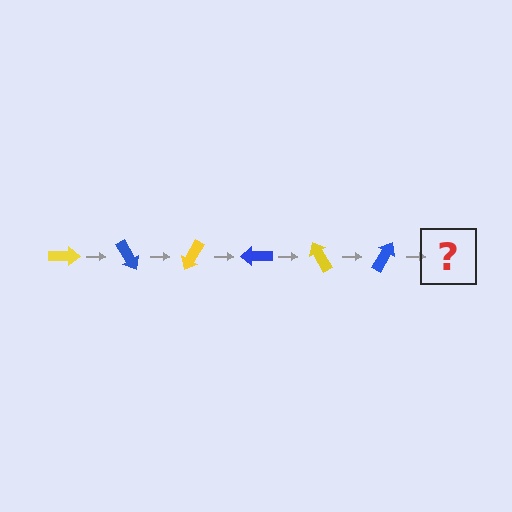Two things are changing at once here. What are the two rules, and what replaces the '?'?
The two rules are that it rotates 60 degrees each step and the color cycles through yellow and blue. The '?' should be a yellow arrow, rotated 360 degrees from the start.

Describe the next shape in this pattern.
It should be a yellow arrow, rotated 360 degrees from the start.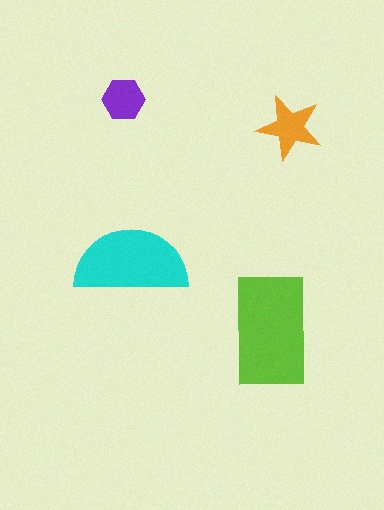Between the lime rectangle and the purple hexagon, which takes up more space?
The lime rectangle.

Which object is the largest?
The lime rectangle.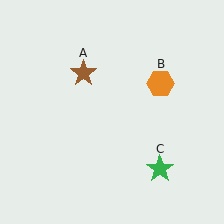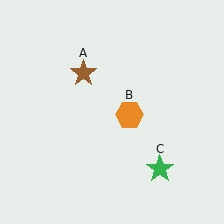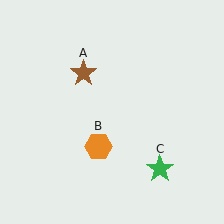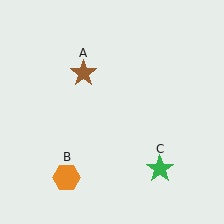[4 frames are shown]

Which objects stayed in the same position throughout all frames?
Brown star (object A) and green star (object C) remained stationary.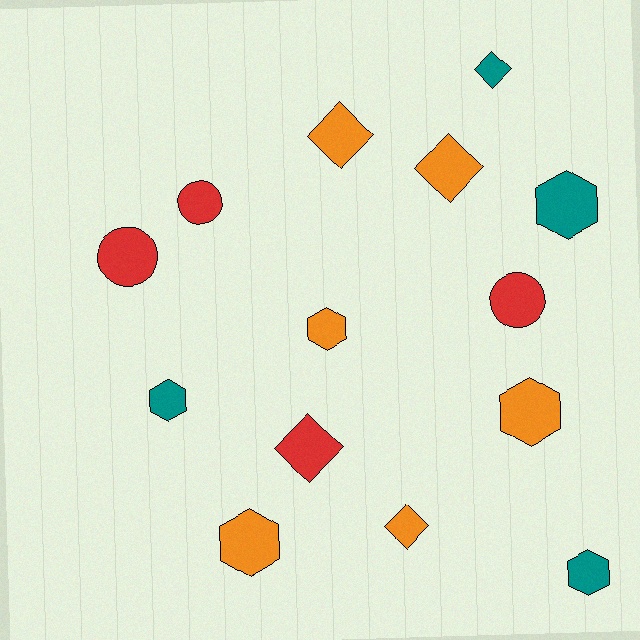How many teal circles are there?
There are no teal circles.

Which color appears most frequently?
Orange, with 6 objects.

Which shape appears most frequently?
Hexagon, with 6 objects.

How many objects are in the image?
There are 14 objects.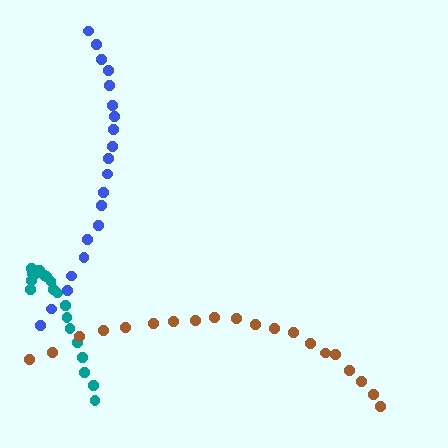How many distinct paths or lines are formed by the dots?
There are 3 distinct paths.